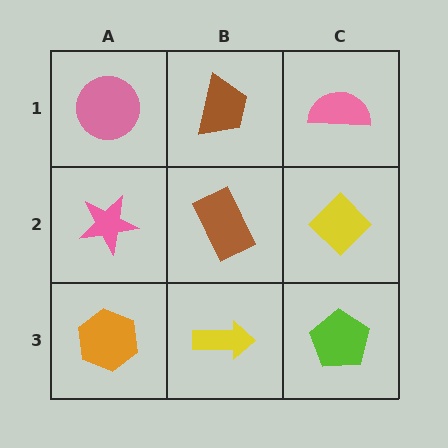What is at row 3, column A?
An orange hexagon.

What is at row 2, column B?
A brown rectangle.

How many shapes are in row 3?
3 shapes.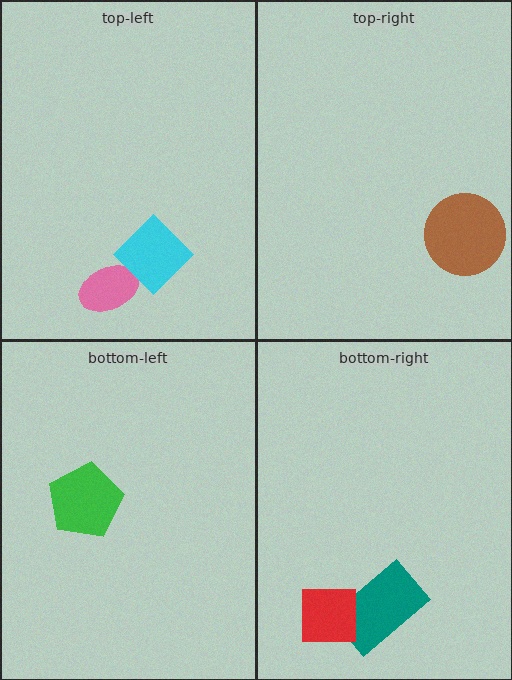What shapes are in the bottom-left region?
The green pentagon.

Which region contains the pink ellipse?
The top-left region.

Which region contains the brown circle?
The top-right region.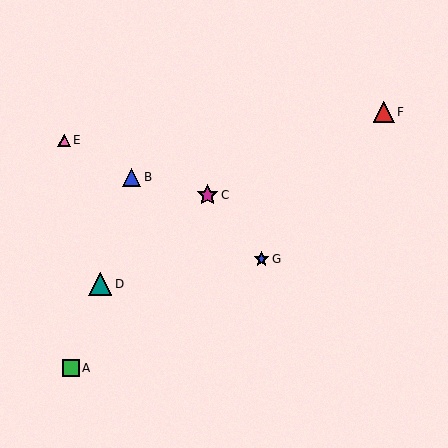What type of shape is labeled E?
Shape E is a pink triangle.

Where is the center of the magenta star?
The center of the magenta star is at (207, 195).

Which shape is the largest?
The teal triangle (labeled D) is the largest.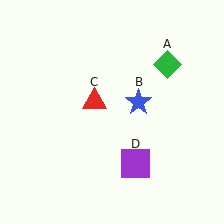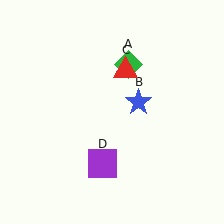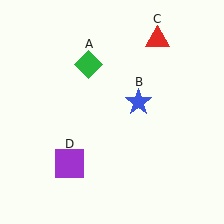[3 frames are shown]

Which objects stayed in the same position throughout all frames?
Blue star (object B) remained stationary.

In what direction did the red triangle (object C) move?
The red triangle (object C) moved up and to the right.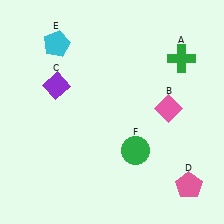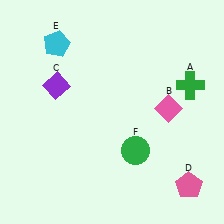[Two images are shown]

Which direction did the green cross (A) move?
The green cross (A) moved down.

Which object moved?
The green cross (A) moved down.